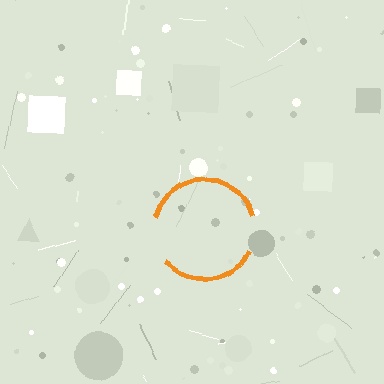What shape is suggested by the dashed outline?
The dashed outline suggests a circle.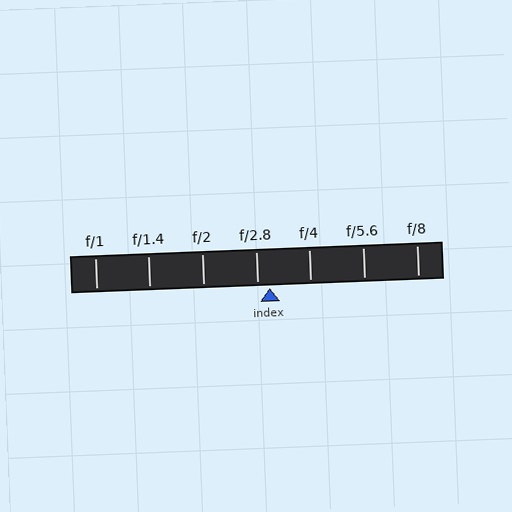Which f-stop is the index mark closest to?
The index mark is closest to f/2.8.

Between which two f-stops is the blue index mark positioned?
The index mark is between f/2.8 and f/4.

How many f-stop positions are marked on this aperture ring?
There are 7 f-stop positions marked.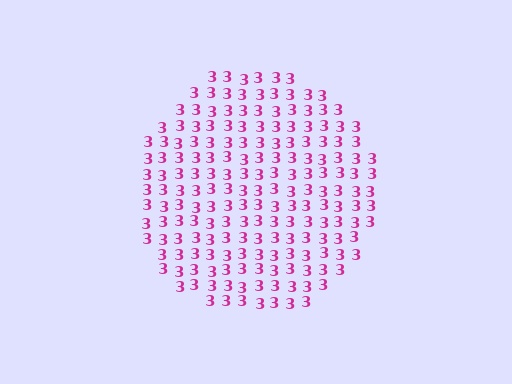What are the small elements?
The small elements are digit 3's.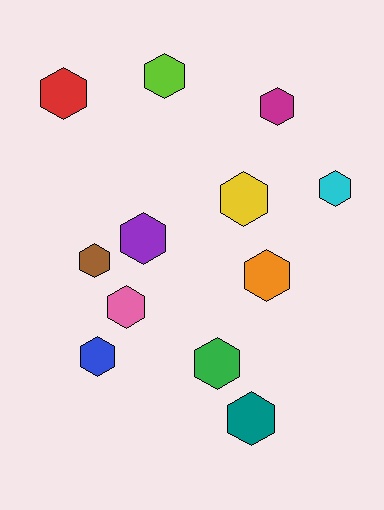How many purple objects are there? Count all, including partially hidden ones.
There is 1 purple object.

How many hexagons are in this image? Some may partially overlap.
There are 12 hexagons.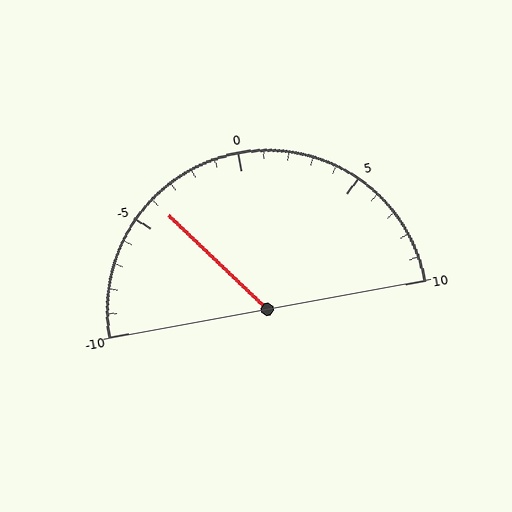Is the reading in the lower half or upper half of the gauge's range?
The reading is in the lower half of the range (-10 to 10).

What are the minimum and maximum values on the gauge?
The gauge ranges from -10 to 10.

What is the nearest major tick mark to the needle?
The nearest major tick mark is -5.